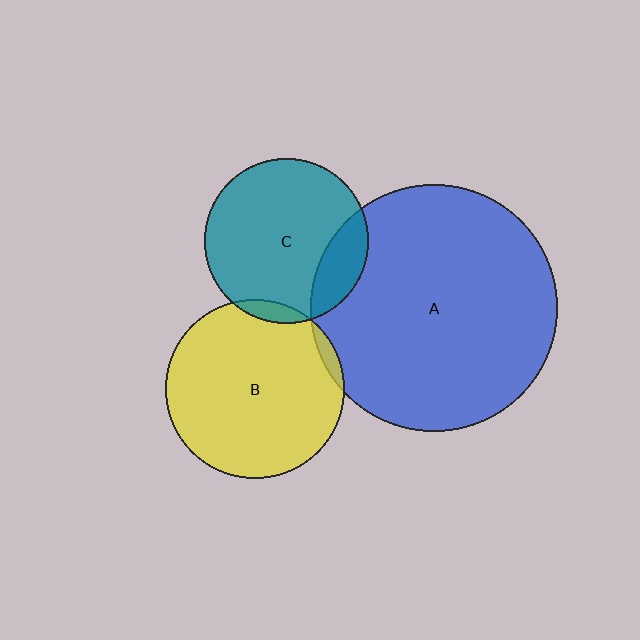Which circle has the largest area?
Circle A (blue).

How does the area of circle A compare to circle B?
Approximately 1.9 times.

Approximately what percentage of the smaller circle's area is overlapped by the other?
Approximately 5%.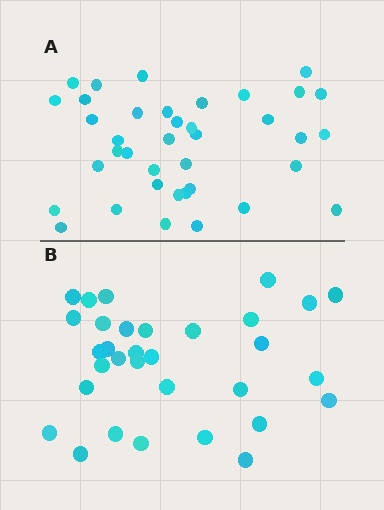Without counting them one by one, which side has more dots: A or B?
Region A (the top region) has more dots.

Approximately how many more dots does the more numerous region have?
Region A has about 6 more dots than region B.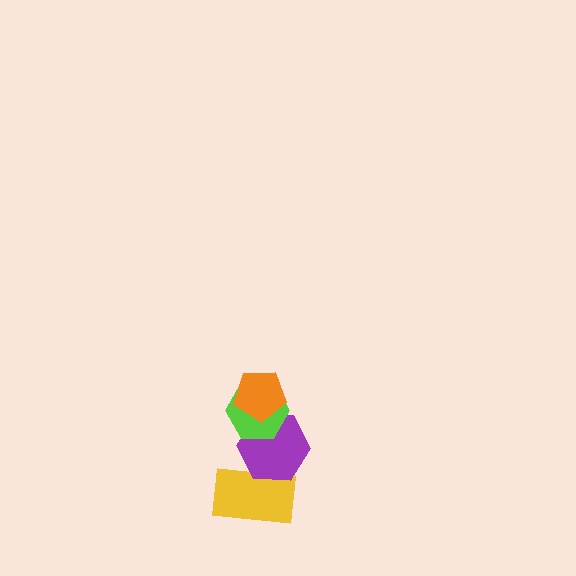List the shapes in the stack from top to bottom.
From top to bottom: the orange pentagon, the lime hexagon, the purple hexagon, the yellow rectangle.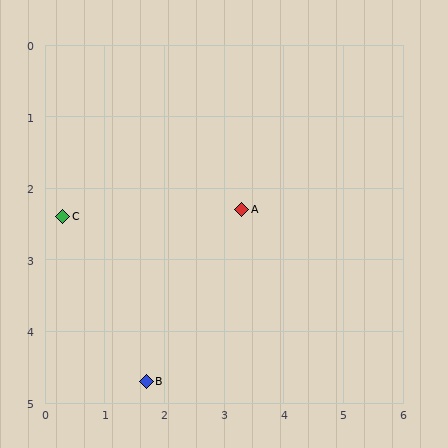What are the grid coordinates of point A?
Point A is at approximately (3.3, 2.3).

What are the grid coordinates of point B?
Point B is at approximately (1.7, 4.7).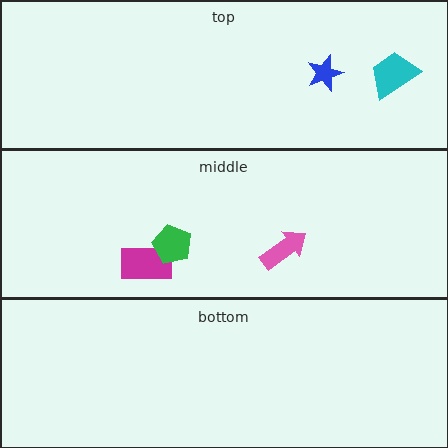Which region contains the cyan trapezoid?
The top region.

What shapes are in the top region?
The cyan trapezoid, the blue star.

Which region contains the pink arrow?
The middle region.